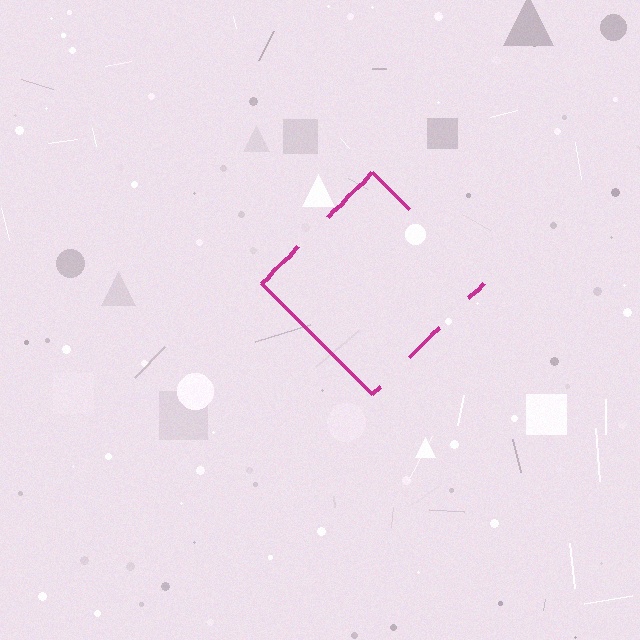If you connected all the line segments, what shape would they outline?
They would outline a diamond.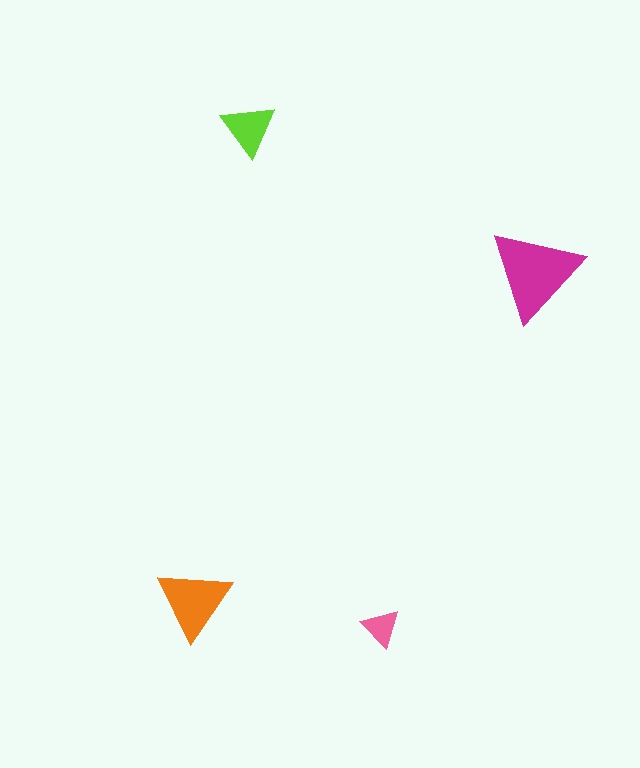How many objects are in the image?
There are 4 objects in the image.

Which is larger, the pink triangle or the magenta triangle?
The magenta one.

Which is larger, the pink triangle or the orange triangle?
The orange one.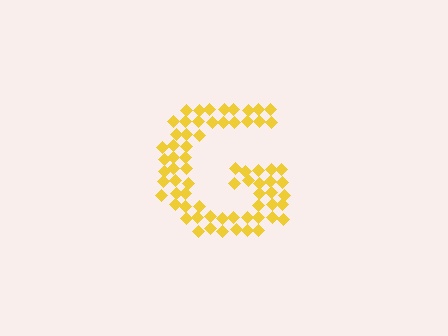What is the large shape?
The large shape is the letter G.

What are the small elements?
The small elements are diamonds.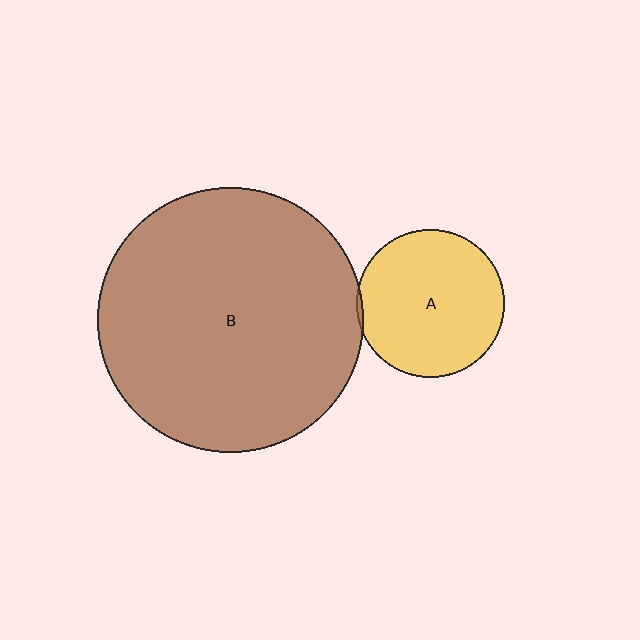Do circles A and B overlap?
Yes.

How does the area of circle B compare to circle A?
Approximately 3.2 times.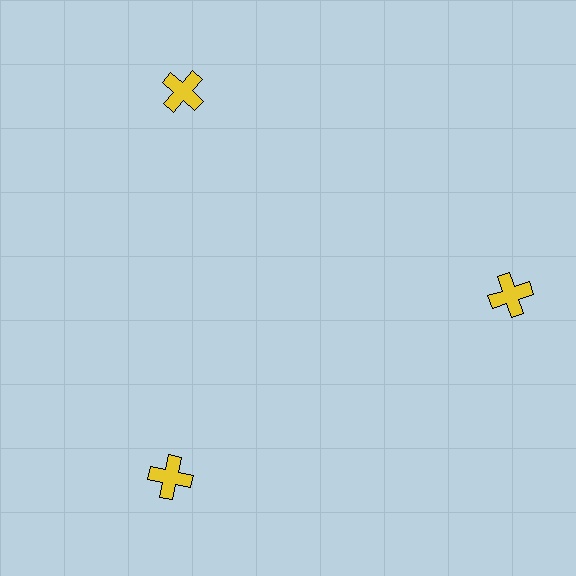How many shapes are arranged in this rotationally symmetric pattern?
There are 3 shapes, arranged in 3 groups of 1.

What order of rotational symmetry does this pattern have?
This pattern has 3-fold rotational symmetry.